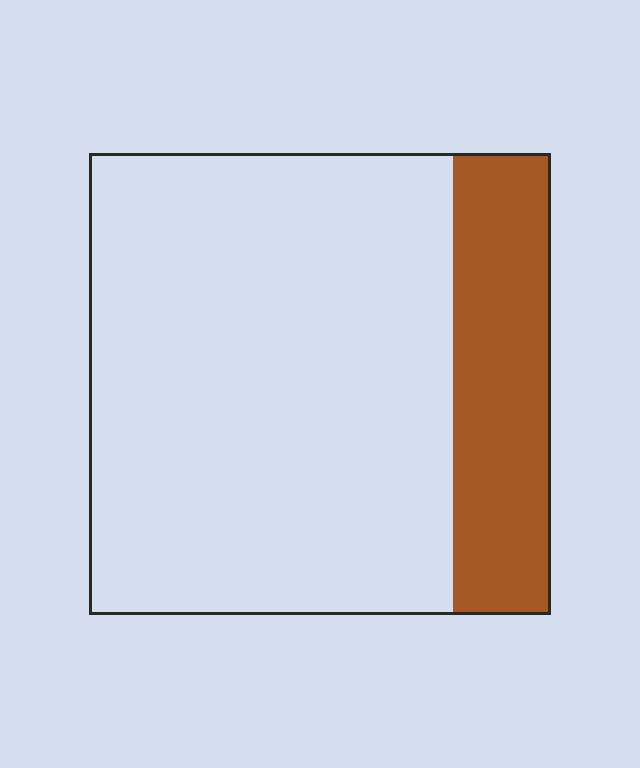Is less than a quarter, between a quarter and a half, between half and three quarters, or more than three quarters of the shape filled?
Less than a quarter.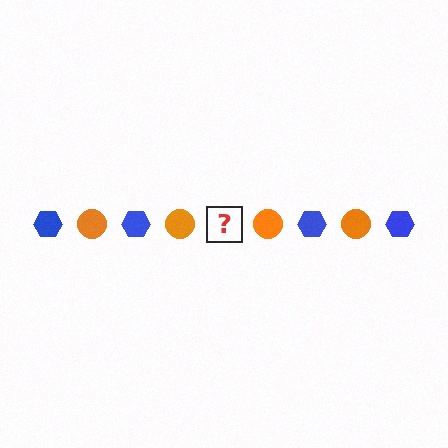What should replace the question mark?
The question mark should be replaced with a blue hexagon.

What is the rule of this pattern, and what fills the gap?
The rule is that the pattern alternates between blue hexagon and orange circle. The gap should be filled with a blue hexagon.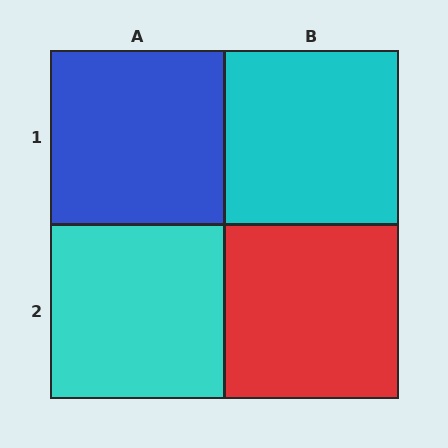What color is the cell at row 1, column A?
Blue.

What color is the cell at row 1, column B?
Cyan.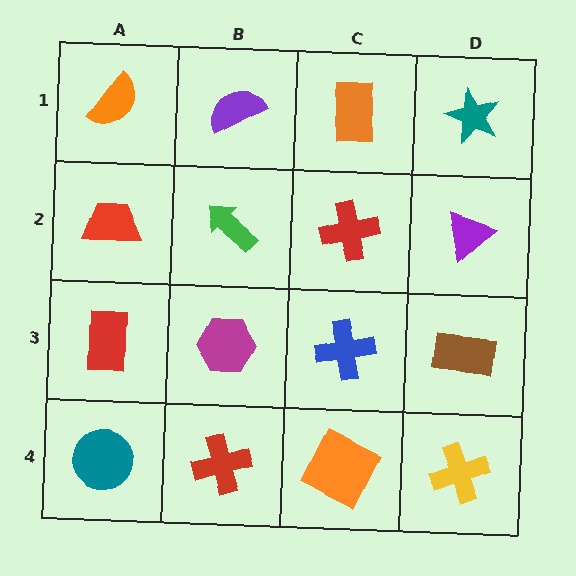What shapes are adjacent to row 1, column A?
A red trapezoid (row 2, column A), a purple semicircle (row 1, column B).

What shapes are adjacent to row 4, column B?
A magenta hexagon (row 3, column B), a teal circle (row 4, column A), an orange square (row 4, column C).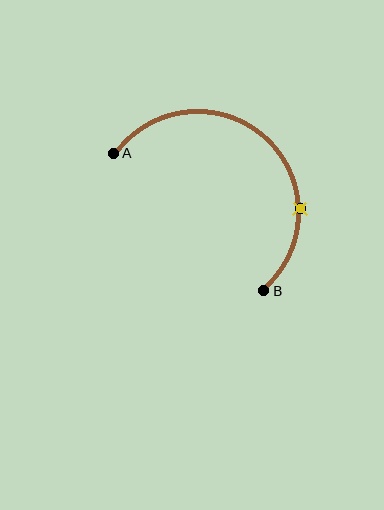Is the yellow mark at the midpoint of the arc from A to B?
No. The yellow mark lies on the arc but is closer to endpoint B. The arc midpoint would be at the point on the curve equidistant along the arc from both A and B.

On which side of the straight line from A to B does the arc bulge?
The arc bulges above and to the right of the straight line connecting A and B.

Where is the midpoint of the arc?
The arc midpoint is the point on the curve farthest from the straight line joining A and B. It sits above and to the right of that line.